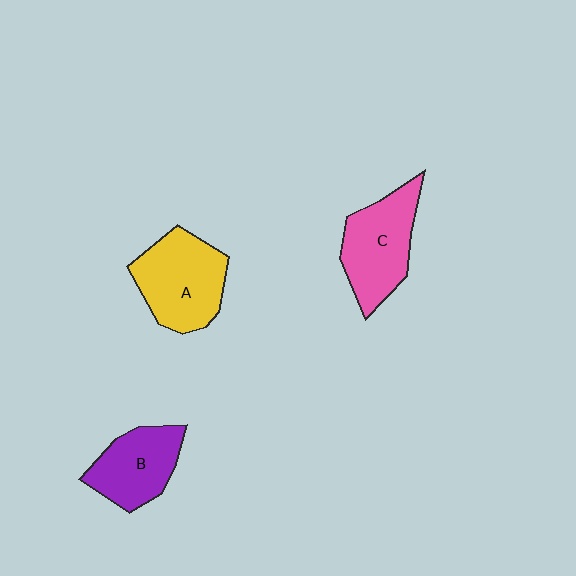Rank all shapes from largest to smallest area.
From largest to smallest: A (yellow), C (pink), B (purple).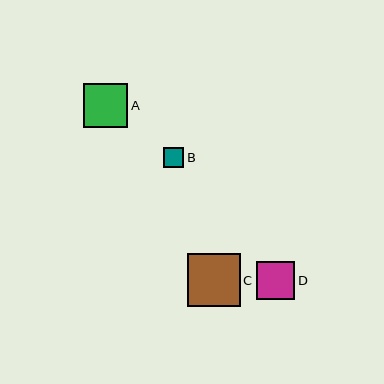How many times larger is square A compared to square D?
Square A is approximately 1.2 times the size of square D.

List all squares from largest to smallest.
From largest to smallest: C, A, D, B.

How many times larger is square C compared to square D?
Square C is approximately 1.4 times the size of square D.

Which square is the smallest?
Square B is the smallest with a size of approximately 20 pixels.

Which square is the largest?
Square C is the largest with a size of approximately 53 pixels.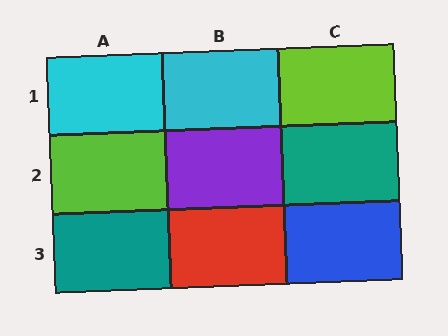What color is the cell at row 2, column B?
Purple.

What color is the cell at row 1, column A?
Cyan.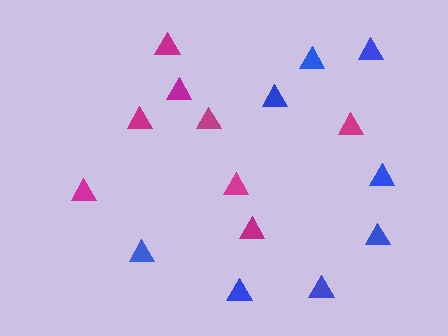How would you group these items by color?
There are 2 groups: one group of magenta triangles (8) and one group of blue triangles (8).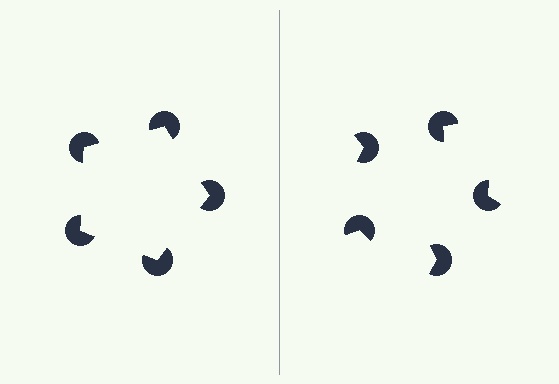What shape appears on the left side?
An illusory pentagon.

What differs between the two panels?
The pac-man discs are positioned identically on both sides; only the wedge orientations differ. On the left they align to a pentagon; on the right they are misaligned.